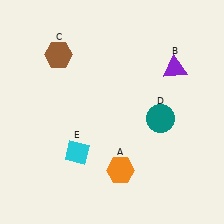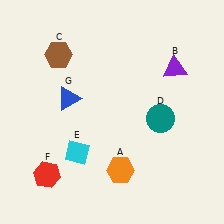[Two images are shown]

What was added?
A red hexagon (F), a blue triangle (G) were added in Image 2.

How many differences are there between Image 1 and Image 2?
There are 2 differences between the two images.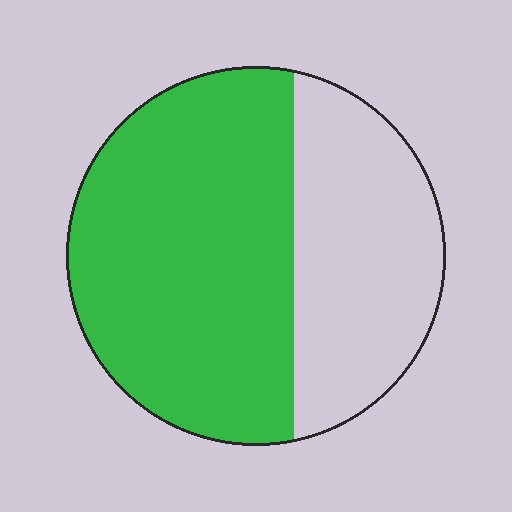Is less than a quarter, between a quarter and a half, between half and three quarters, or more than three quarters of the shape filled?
Between half and three quarters.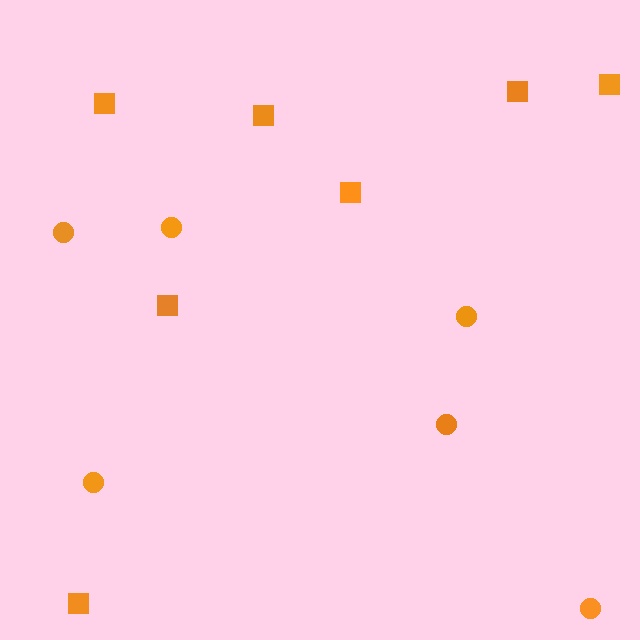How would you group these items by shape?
There are 2 groups: one group of squares (7) and one group of circles (6).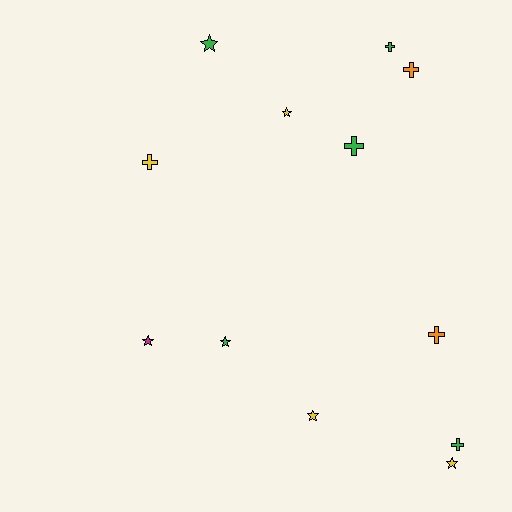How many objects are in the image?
There are 12 objects.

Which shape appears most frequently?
Star, with 6 objects.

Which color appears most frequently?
Green, with 5 objects.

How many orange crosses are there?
There are 2 orange crosses.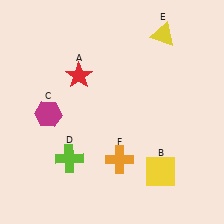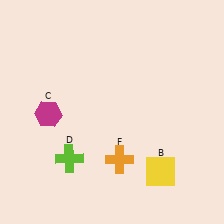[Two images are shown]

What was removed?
The yellow triangle (E), the red star (A) were removed in Image 2.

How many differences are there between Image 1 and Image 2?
There are 2 differences between the two images.